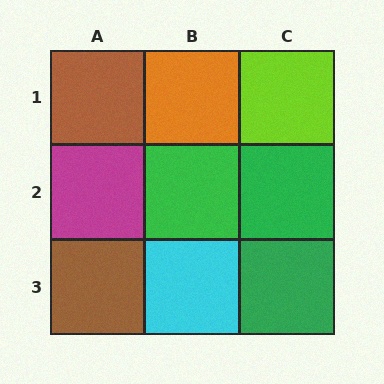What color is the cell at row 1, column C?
Lime.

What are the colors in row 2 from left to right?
Magenta, green, green.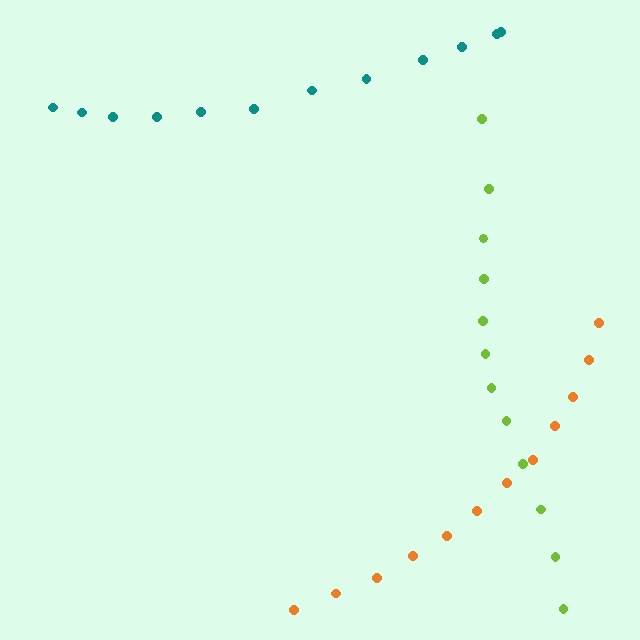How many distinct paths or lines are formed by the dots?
There are 3 distinct paths.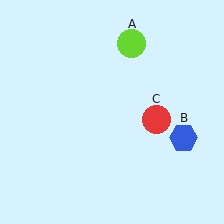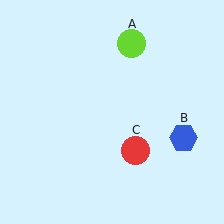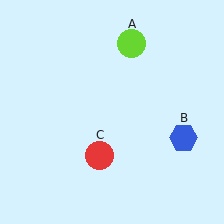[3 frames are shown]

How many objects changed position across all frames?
1 object changed position: red circle (object C).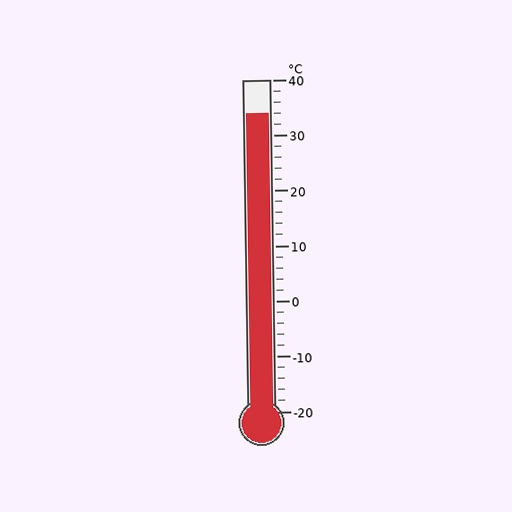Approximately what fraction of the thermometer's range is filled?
The thermometer is filled to approximately 90% of its range.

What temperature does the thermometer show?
The thermometer shows approximately 34°C.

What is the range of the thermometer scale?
The thermometer scale ranges from -20°C to 40°C.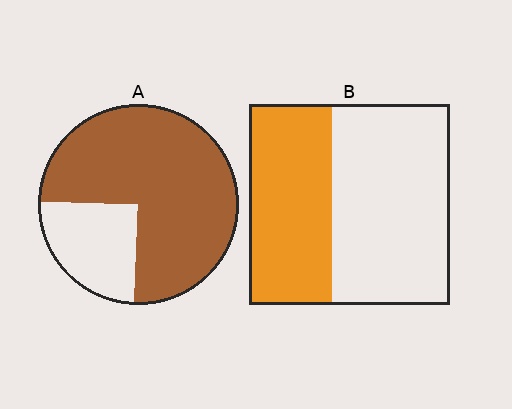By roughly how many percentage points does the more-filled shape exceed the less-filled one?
By roughly 35 percentage points (A over B).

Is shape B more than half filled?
No.